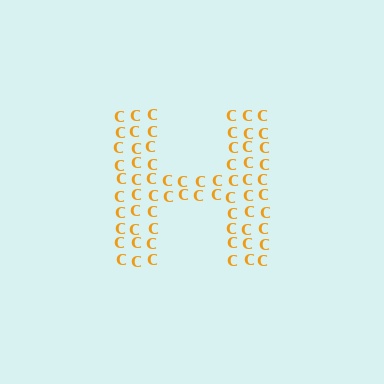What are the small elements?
The small elements are letter C's.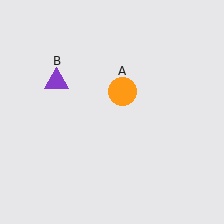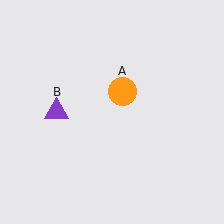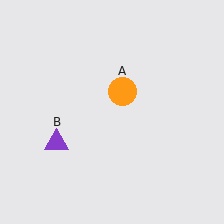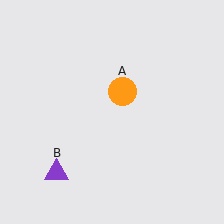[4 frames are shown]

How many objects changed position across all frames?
1 object changed position: purple triangle (object B).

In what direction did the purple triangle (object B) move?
The purple triangle (object B) moved down.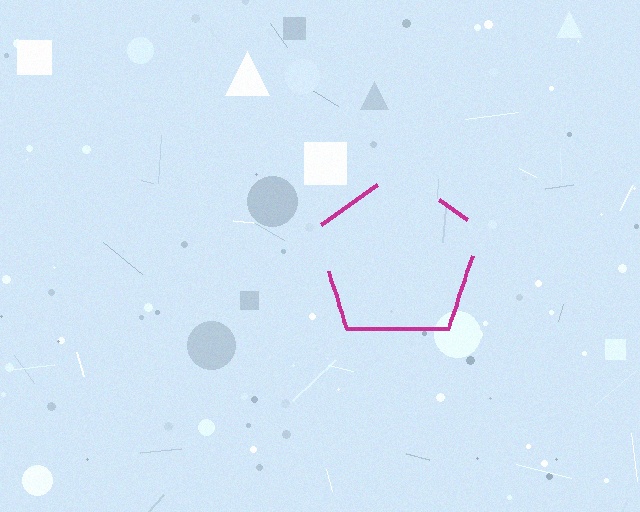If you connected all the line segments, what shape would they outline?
They would outline a pentagon.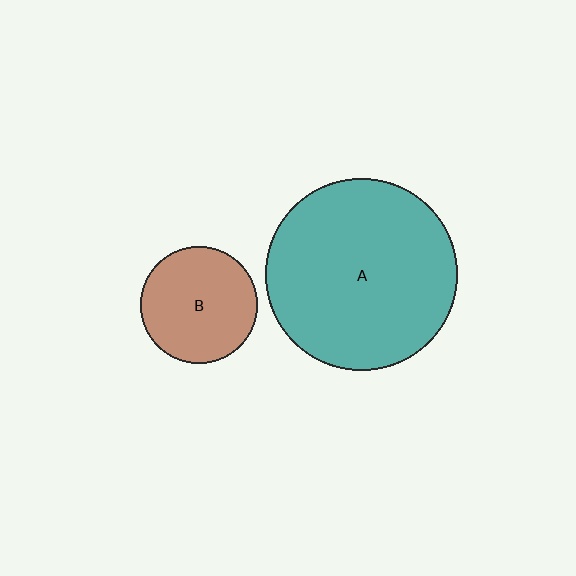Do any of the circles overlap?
No, none of the circles overlap.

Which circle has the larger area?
Circle A (teal).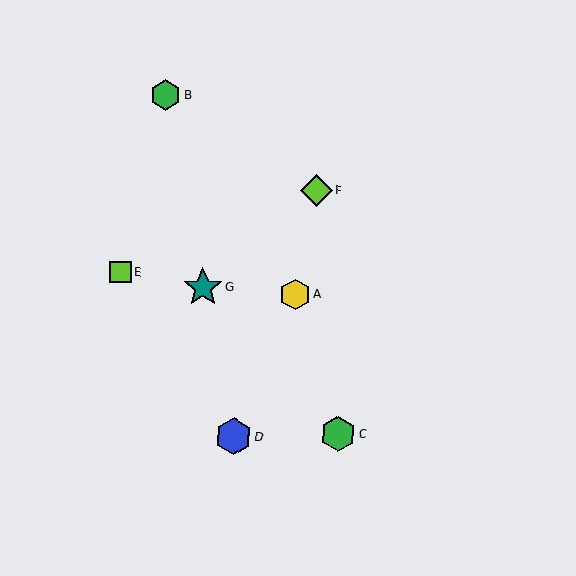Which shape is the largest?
The teal star (labeled G) is the largest.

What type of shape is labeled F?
Shape F is a lime diamond.